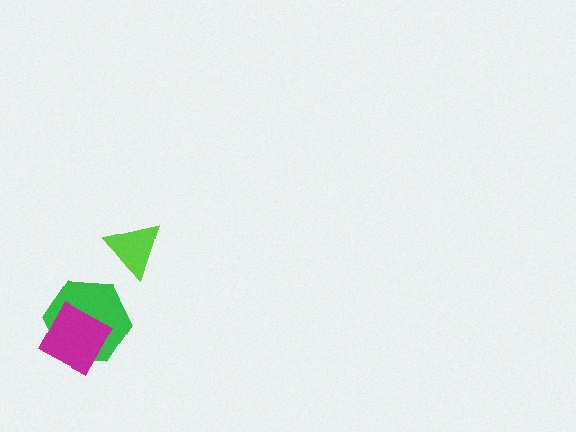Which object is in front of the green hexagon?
The magenta diamond is in front of the green hexagon.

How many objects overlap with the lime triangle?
0 objects overlap with the lime triangle.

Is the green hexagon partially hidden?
Yes, it is partially covered by another shape.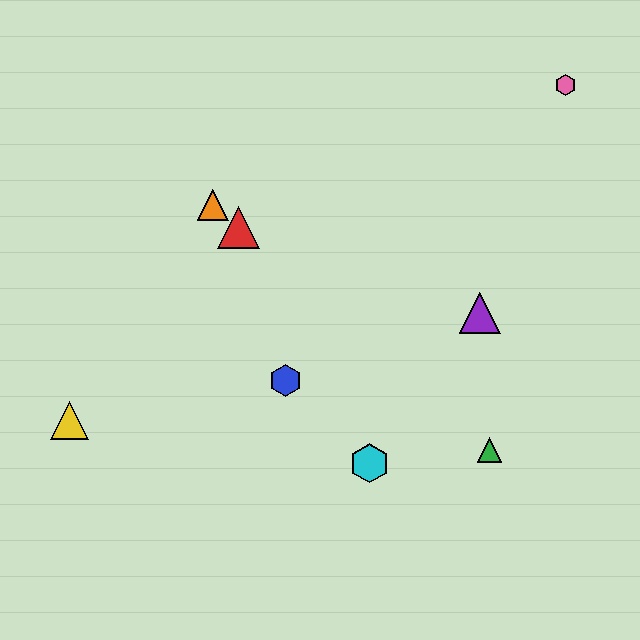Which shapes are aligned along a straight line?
The red triangle, the green triangle, the orange triangle are aligned along a straight line.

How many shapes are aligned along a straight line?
3 shapes (the red triangle, the green triangle, the orange triangle) are aligned along a straight line.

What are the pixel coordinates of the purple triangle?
The purple triangle is at (480, 313).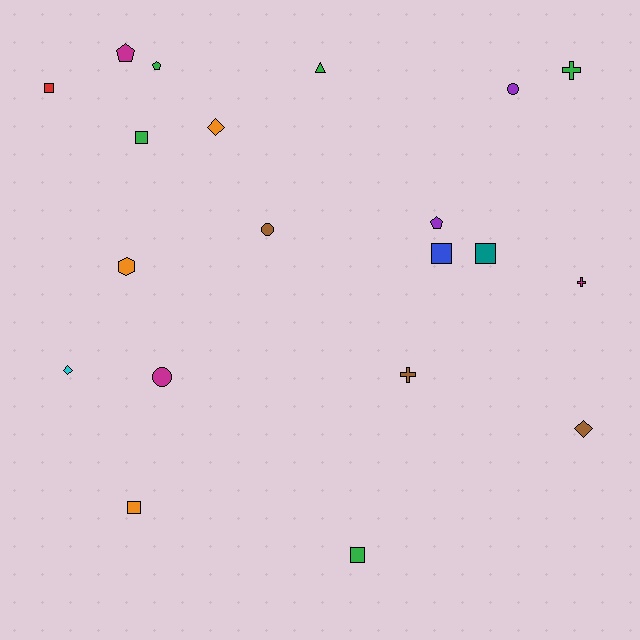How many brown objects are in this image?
There are 3 brown objects.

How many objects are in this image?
There are 20 objects.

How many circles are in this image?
There are 3 circles.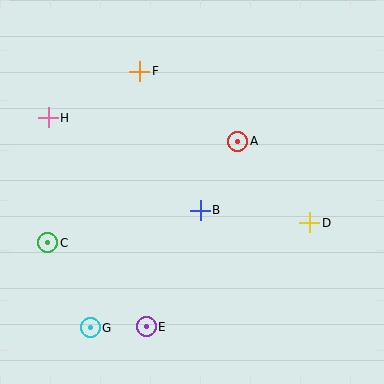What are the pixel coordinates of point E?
Point E is at (146, 327).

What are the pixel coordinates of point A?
Point A is at (238, 141).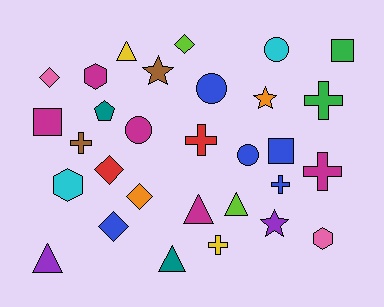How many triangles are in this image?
There are 5 triangles.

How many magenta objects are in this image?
There are 5 magenta objects.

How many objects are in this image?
There are 30 objects.